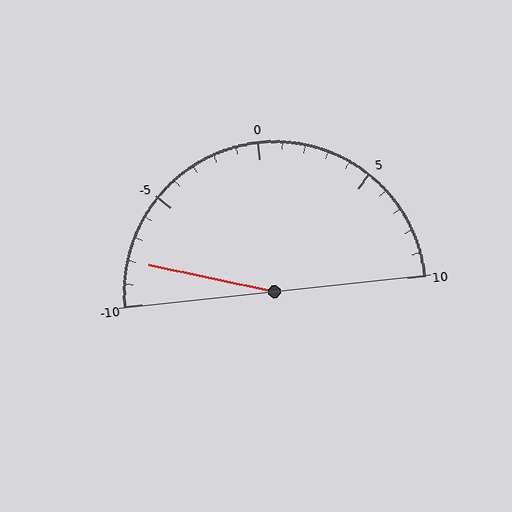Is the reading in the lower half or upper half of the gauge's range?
The reading is in the lower half of the range (-10 to 10).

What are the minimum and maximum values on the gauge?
The gauge ranges from -10 to 10.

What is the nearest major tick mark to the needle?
The nearest major tick mark is -10.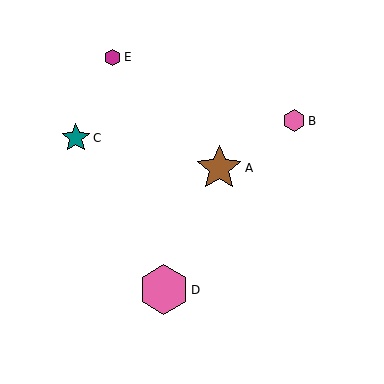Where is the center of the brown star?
The center of the brown star is at (219, 168).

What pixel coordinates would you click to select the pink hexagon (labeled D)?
Click at (164, 290) to select the pink hexagon D.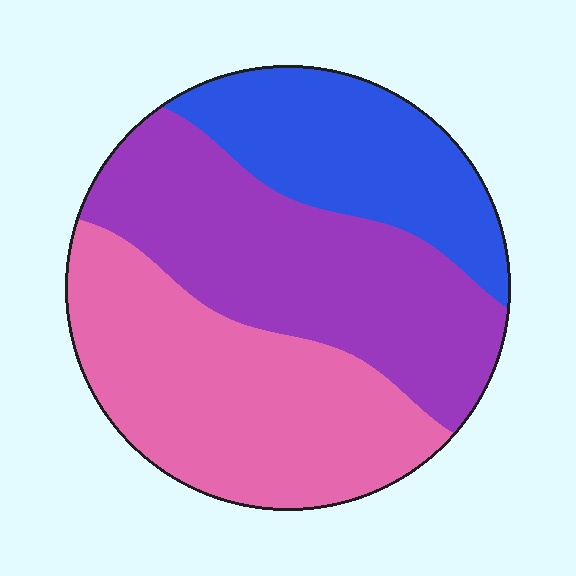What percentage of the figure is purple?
Purple takes up between a quarter and a half of the figure.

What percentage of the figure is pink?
Pink takes up between a third and a half of the figure.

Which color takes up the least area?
Blue, at roughly 25%.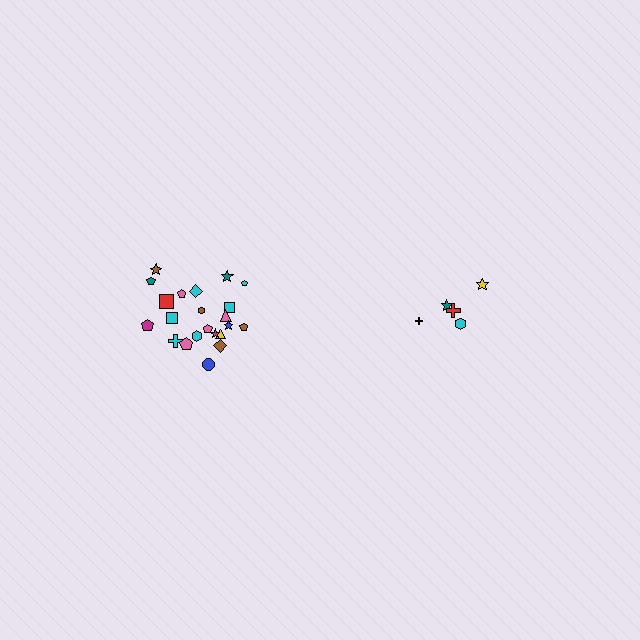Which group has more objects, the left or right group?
The left group.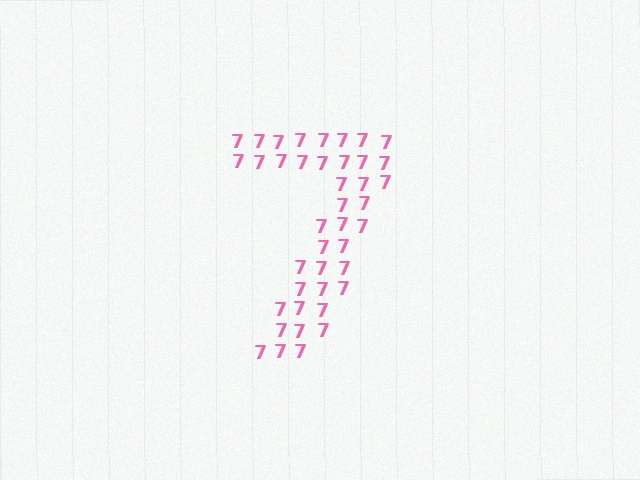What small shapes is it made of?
It is made of small digit 7's.